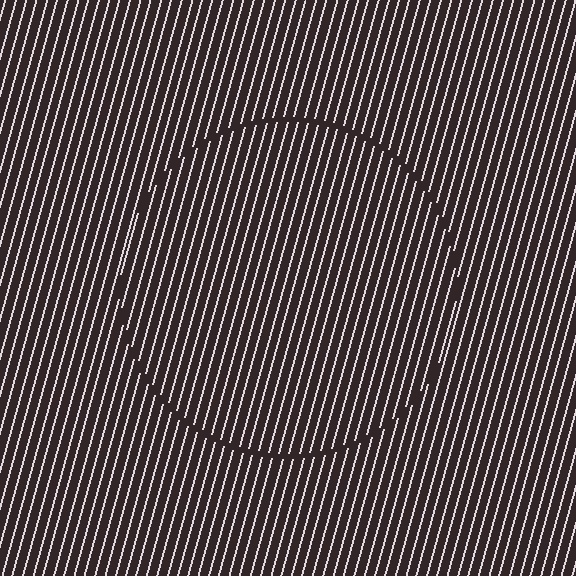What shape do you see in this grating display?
An illusory circle. The interior of the shape contains the same grating, shifted by half a period — the contour is defined by the phase discontinuity where line-ends from the inner and outer gratings abut.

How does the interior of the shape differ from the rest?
The interior of the shape contains the same grating, shifted by half a period — the contour is defined by the phase discontinuity where line-ends from the inner and outer gratings abut.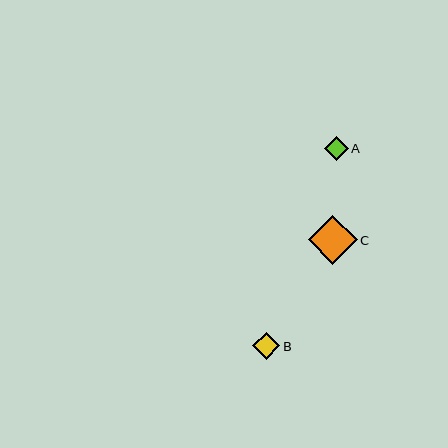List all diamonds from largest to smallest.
From largest to smallest: C, B, A.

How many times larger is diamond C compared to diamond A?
Diamond C is approximately 2.0 times the size of diamond A.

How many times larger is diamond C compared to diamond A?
Diamond C is approximately 2.0 times the size of diamond A.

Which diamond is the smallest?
Diamond A is the smallest with a size of approximately 24 pixels.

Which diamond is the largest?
Diamond C is the largest with a size of approximately 49 pixels.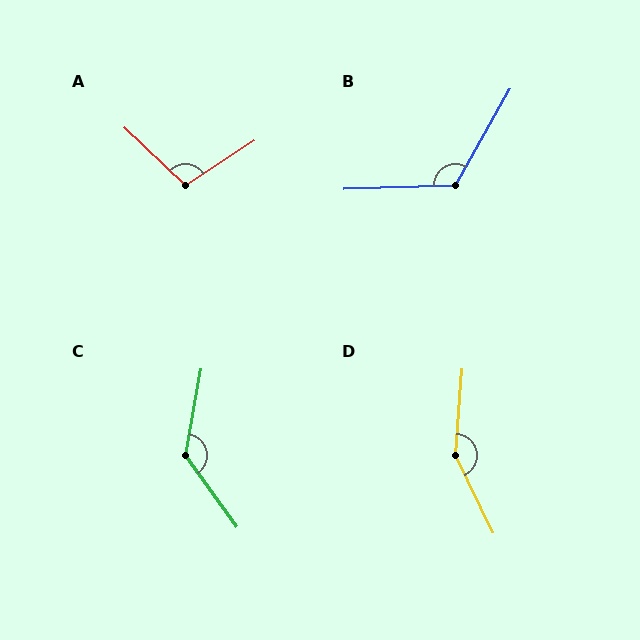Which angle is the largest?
D, at approximately 150 degrees.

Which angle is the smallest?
A, at approximately 103 degrees.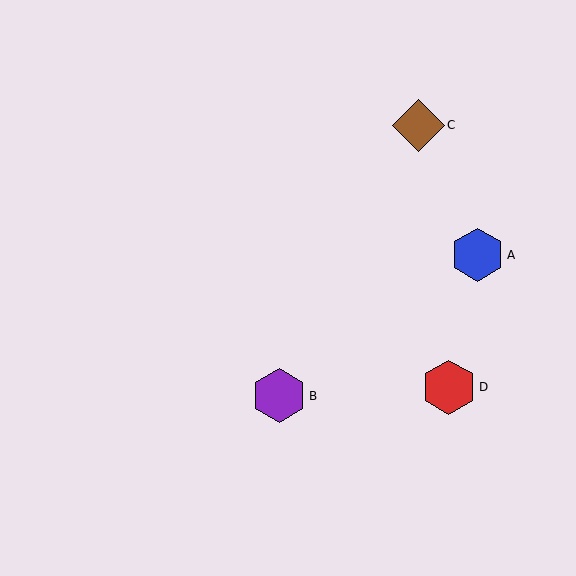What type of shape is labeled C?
Shape C is a brown diamond.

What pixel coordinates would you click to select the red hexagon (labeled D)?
Click at (449, 387) to select the red hexagon D.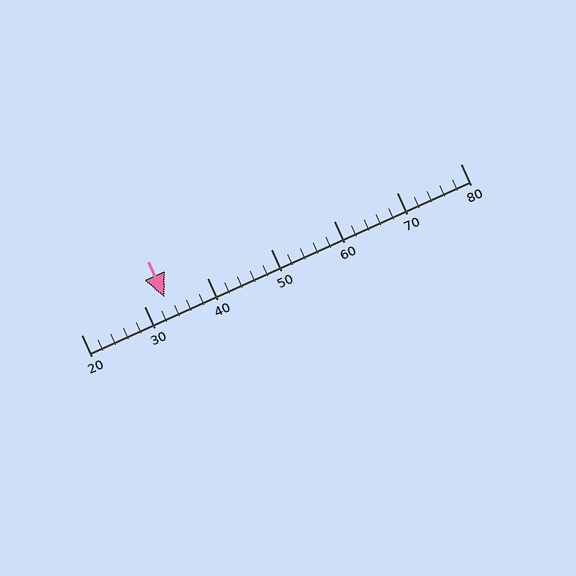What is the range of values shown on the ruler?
The ruler shows values from 20 to 80.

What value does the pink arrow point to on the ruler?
The pink arrow points to approximately 33.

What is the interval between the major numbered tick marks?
The major tick marks are spaced 10 units apart.